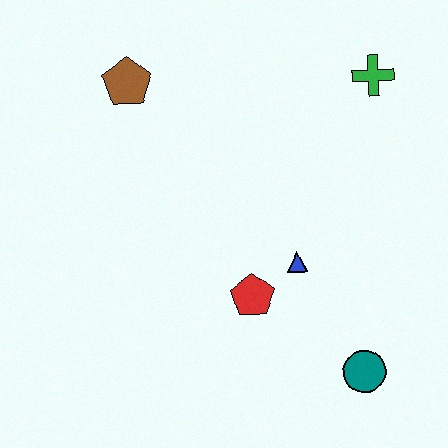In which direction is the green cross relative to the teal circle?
The green cross is above the teal circle.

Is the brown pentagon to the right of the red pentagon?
No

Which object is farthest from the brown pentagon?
The teal circle is farthest from the brown pentagon.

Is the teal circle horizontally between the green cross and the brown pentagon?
Yes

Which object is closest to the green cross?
The blue triangle is closest to the green cross.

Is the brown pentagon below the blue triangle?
No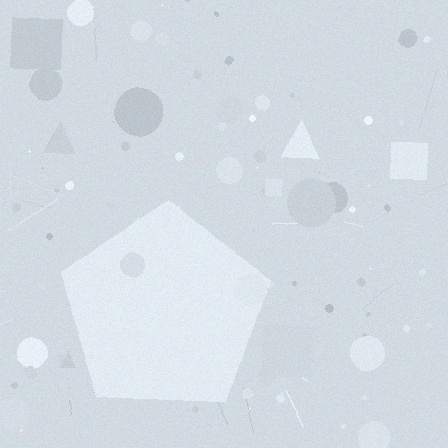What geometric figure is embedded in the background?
A pentagon is embedded in the background.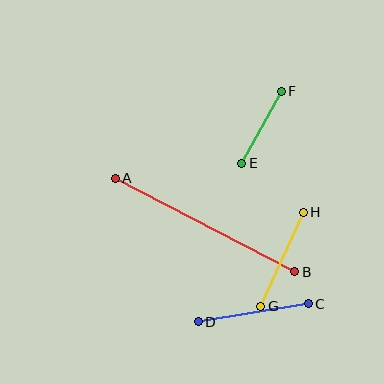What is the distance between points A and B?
The distance is approximately 203 pixels.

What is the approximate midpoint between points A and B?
The midpoint is at approximately (205, 225) pixels.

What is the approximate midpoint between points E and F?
The midpoint is at approximately (262, 127) pixels.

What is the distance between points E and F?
The distance is approximately 82 pixels.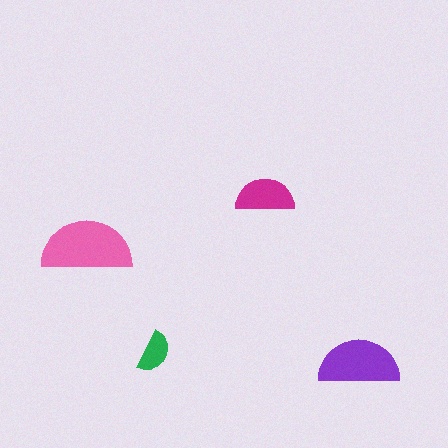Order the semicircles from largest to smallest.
the pink one, the purple one, the magenta one, the green one.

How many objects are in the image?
There are 4 objects in the image.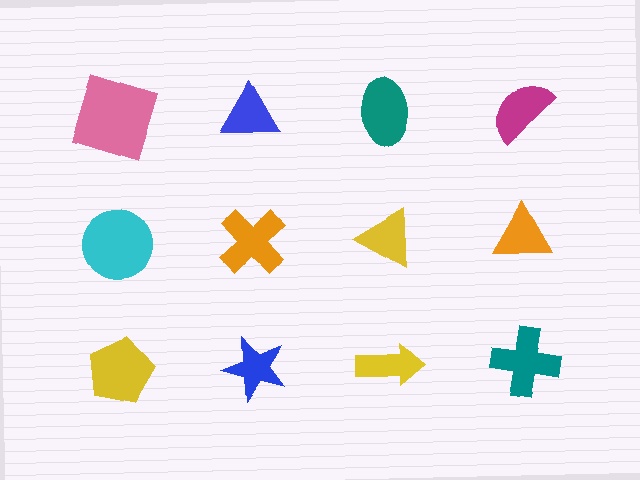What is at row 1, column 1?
A pink square.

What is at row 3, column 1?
A yellow pentagon.